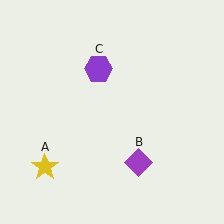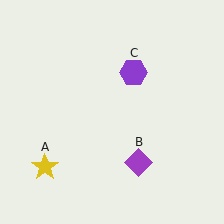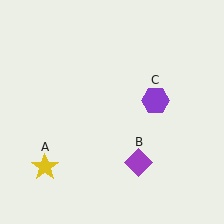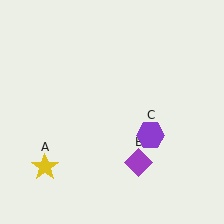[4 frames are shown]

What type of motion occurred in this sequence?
The purple hexagon (object C) rotated clockwise around the center of the scene.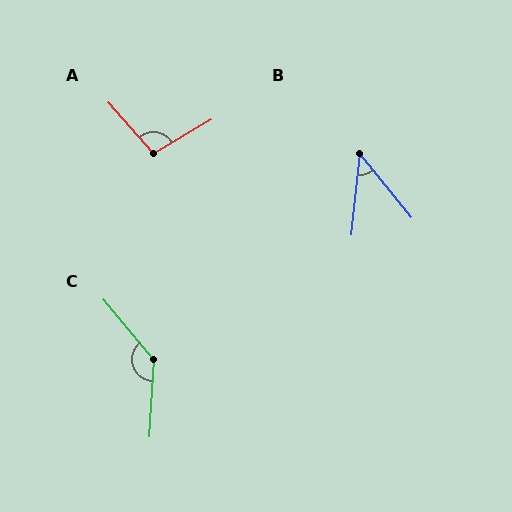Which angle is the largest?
C, at approximately 137 degrees.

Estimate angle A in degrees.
Approximately 101 degrees.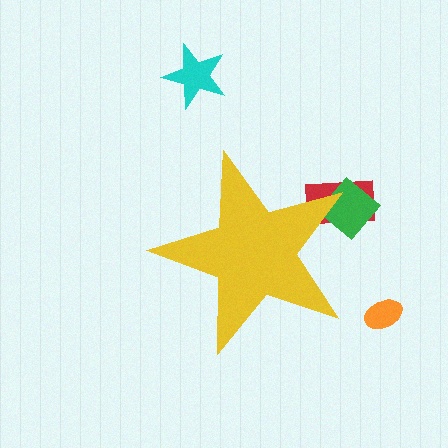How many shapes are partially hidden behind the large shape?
2 shapes are partially hidden.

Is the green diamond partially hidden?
Yes, the green diamond is partially hidden behind the yellow star.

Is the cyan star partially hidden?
No, the cyan star is fully visible.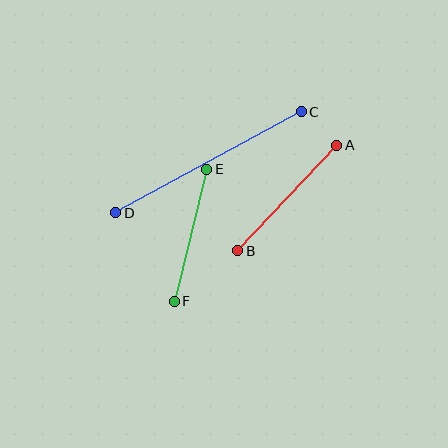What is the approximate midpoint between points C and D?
The midpoint is at approximately (208, 162) pixels.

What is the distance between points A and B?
The distance is approximately 145 pixels.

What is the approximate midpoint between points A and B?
The midpoint is at approximately (287, 198) pixels.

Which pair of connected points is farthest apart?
Points C and D are farthest apart.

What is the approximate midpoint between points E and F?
The midpoint is at approximately (190, 235) pixels.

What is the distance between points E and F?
The distance is approximately 136 pixels.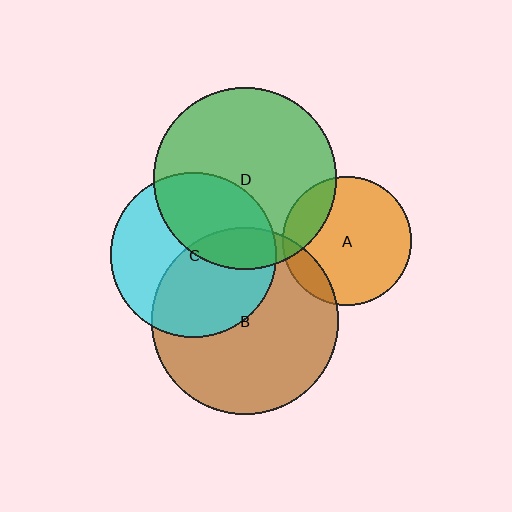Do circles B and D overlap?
Yes.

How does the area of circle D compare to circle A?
Approximately 2.0 times.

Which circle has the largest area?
Circle B (brown).